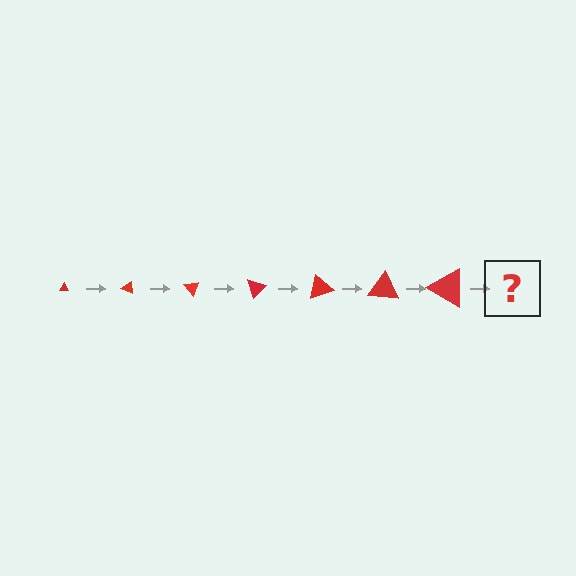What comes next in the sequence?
The next element should be a triangle, larger than the previous one and rotated 175 degrees from the start.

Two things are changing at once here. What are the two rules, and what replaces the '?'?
The two rules are that the triangle grows larger each step and it rotates 25 degrees each step. The '?' should be a triangle, larger than the previous one and rotated 175 degrees from the start.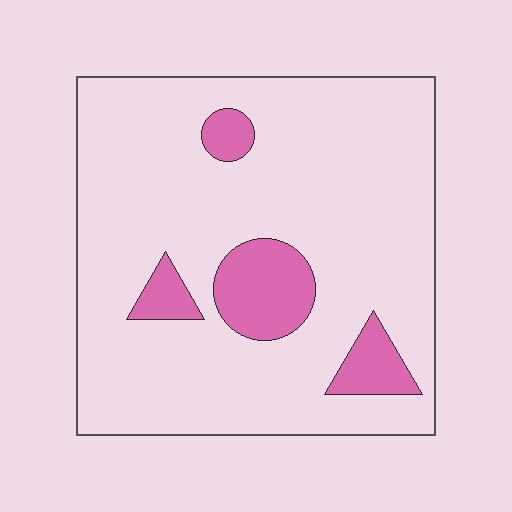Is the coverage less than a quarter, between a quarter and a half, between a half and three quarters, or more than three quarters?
Less than a quarter.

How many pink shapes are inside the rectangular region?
4.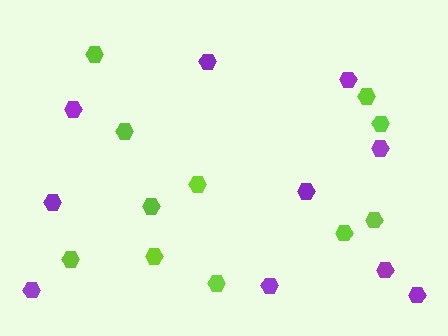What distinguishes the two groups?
There are 2 groups: one group of lime hexagons (11) and one group of purple hexagons (10).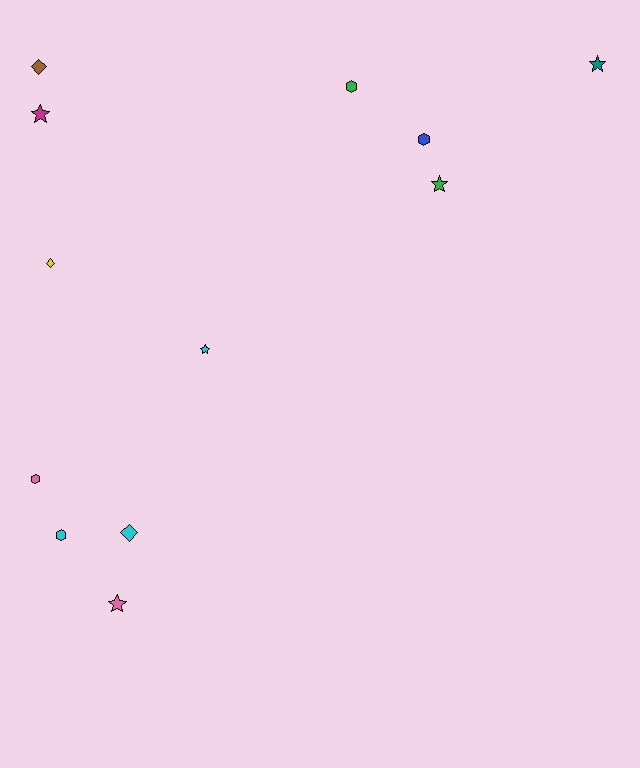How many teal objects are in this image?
There is 1 teal object.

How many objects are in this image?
There are 12 objects.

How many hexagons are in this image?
There are 4 hexagons.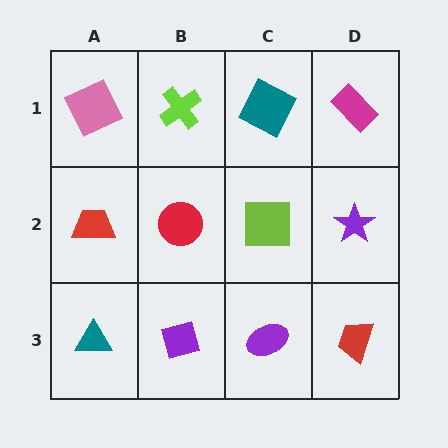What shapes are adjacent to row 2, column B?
A lime cross (row 1, column B), a purple diamond (row 3, column B), a red trapezoid (row 2, column A), a lime square (row 2, column C).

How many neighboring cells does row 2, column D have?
3.